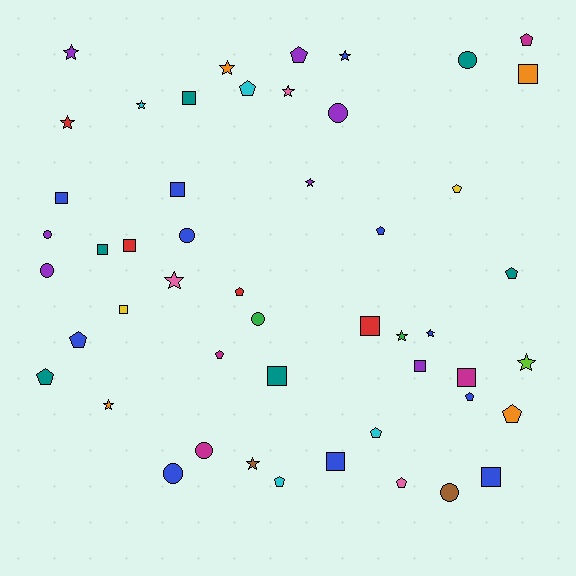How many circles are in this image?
There are 9 circles.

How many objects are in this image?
There are 50 objects.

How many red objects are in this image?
There are 4 red objects.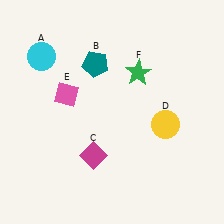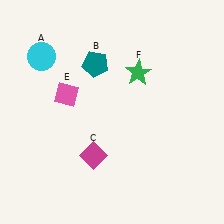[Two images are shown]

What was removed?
The yellow circle (D) was removed in Image 2.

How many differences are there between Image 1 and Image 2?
There is 1 difference between the two images.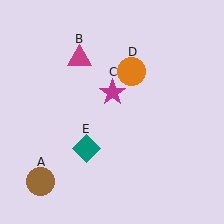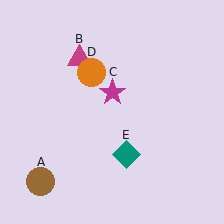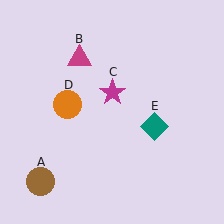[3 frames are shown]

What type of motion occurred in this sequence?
The orange circle (object D), teal diamond (object E) rotated counterclockwise around the center of the scene.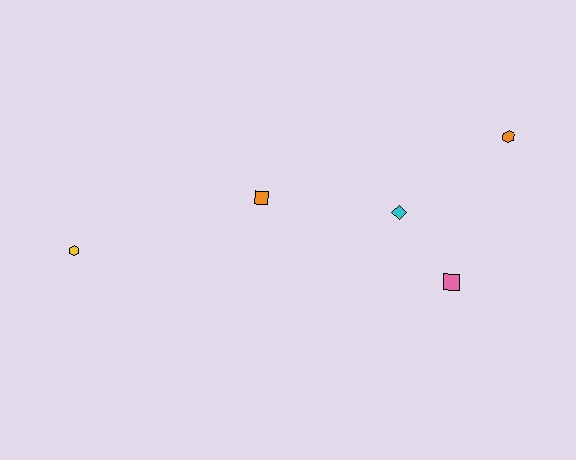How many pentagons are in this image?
There are no pentagons.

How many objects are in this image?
There are 5 objects.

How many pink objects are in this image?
There is 1 pink object.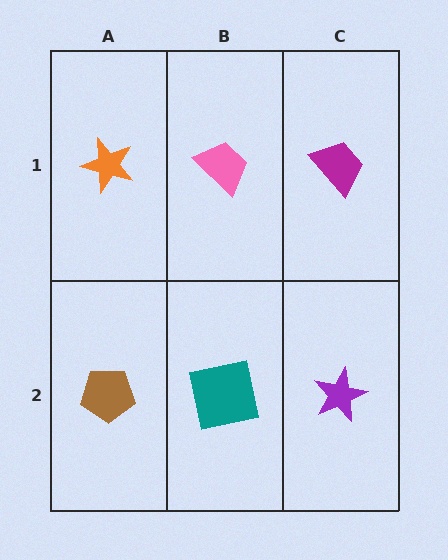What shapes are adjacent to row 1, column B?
A teal square (row 2, column B), an orange star (row 1, column A), a magenta trapezoid (row 1, column C).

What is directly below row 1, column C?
A purple star.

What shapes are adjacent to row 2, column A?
An orange star (row 1, column A), a teal square (row 2, column B).